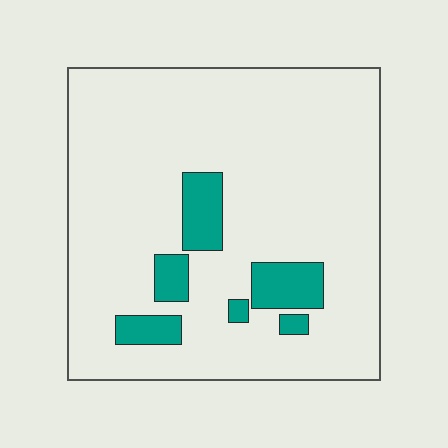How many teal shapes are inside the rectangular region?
6.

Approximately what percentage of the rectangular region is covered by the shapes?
Approximately 10%.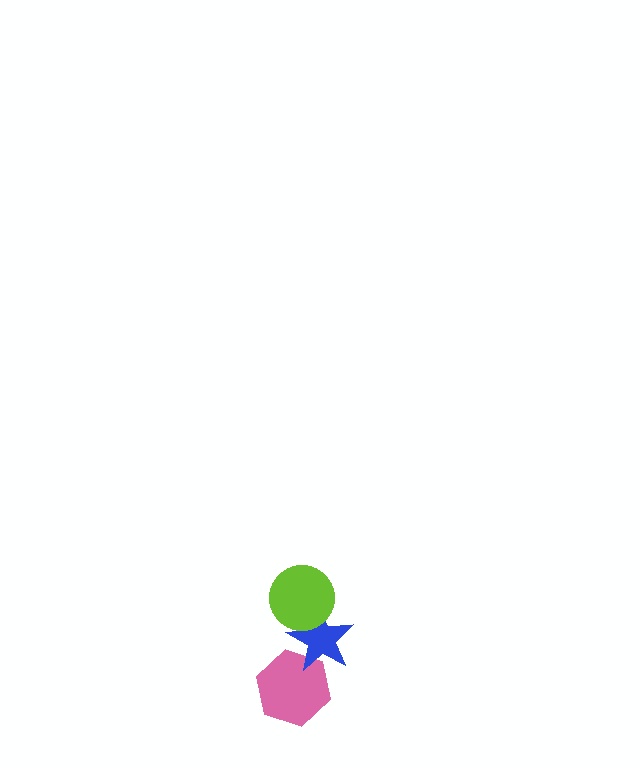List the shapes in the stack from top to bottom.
From top to bottom: the lime circle, the blue star, the pink hexagon.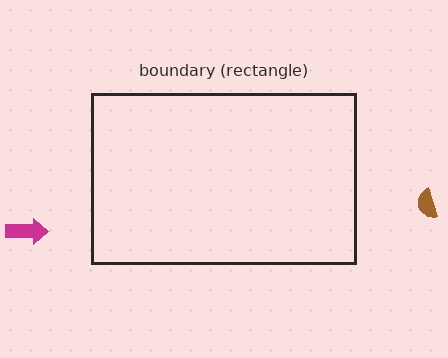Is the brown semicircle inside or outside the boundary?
Outside.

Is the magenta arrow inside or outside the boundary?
Outside.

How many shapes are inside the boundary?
0 inside, 2 outside.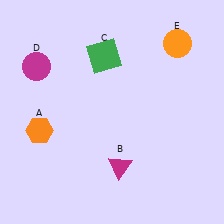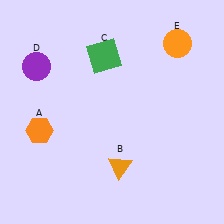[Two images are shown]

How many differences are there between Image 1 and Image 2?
There are 2 differences between the two images.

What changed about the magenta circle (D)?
In Image 1, D is magenta. In Image 2, it changed to purple.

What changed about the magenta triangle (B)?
In Image 1, B is magenta. In Image 2, it changed to orange.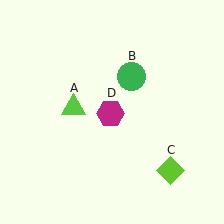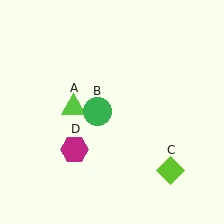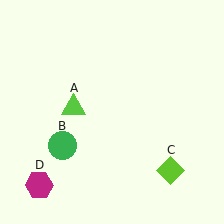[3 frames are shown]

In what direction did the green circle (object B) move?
The green circle (object B) moved down and to the left.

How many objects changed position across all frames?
2 objects changed position: green circle (object B), magenta hexagon (object D).